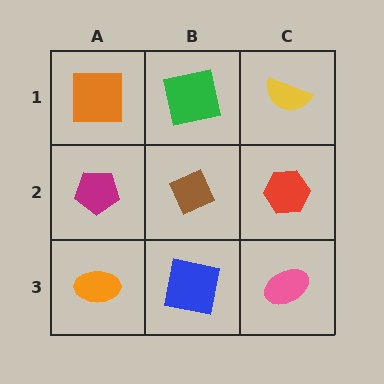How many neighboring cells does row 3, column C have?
2.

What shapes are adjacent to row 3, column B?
A brown diamond (row 2, column B), an orange ellipse (row 3, column A), a pink ellipse (row 3, column C).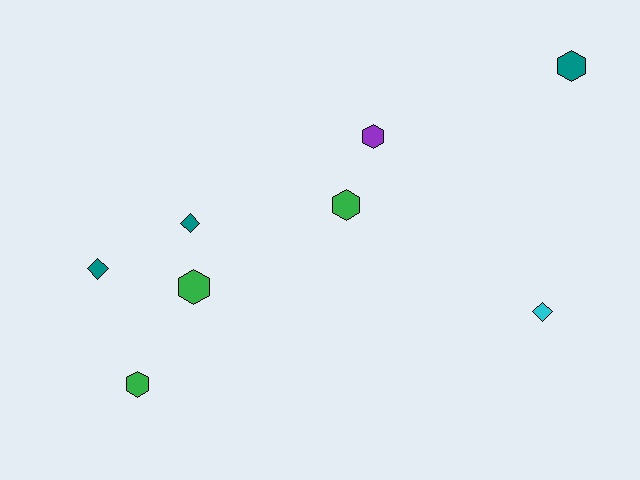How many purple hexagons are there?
There is 1 purple hexagon.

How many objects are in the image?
There are 8 objects.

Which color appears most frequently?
Teal, with 3 objects.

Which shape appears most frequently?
Hexagon, with 5 objects.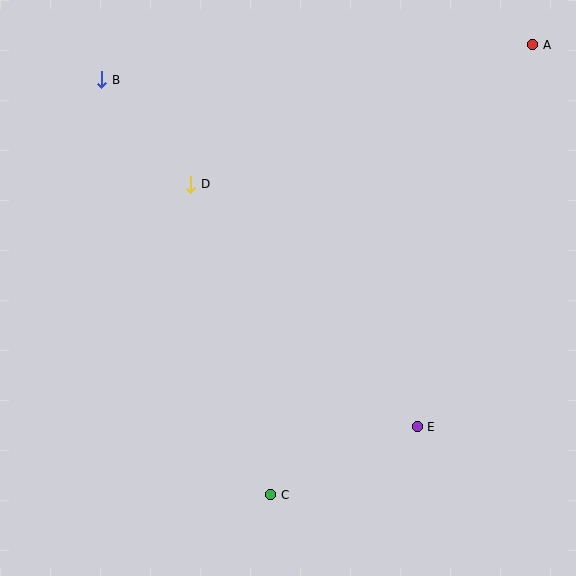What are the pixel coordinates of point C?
Point C is at (271, 495).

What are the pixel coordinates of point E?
Point E is at (417, 427).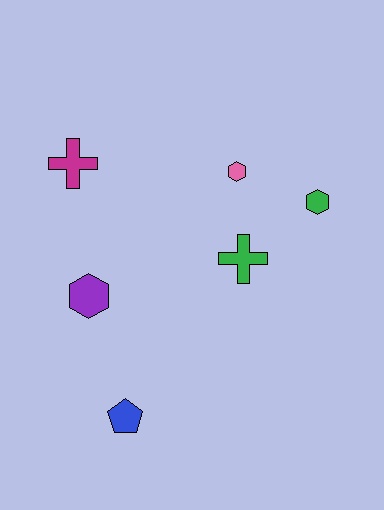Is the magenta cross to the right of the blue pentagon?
No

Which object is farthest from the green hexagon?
The blue pentagon is farthest from the green hexagon.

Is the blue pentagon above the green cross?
No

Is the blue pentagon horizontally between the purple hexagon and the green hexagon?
Yes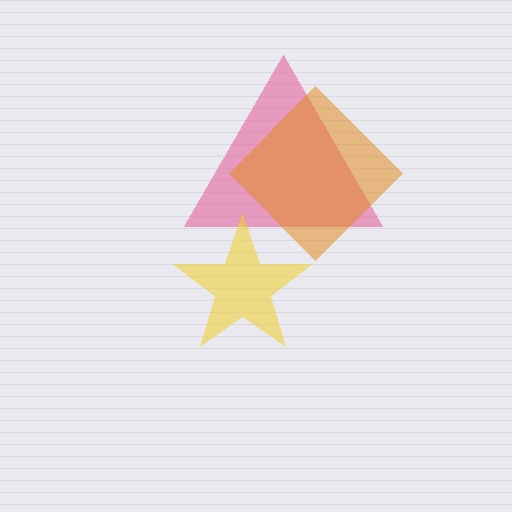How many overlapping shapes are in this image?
There are 3 overlapping shapes in the image.